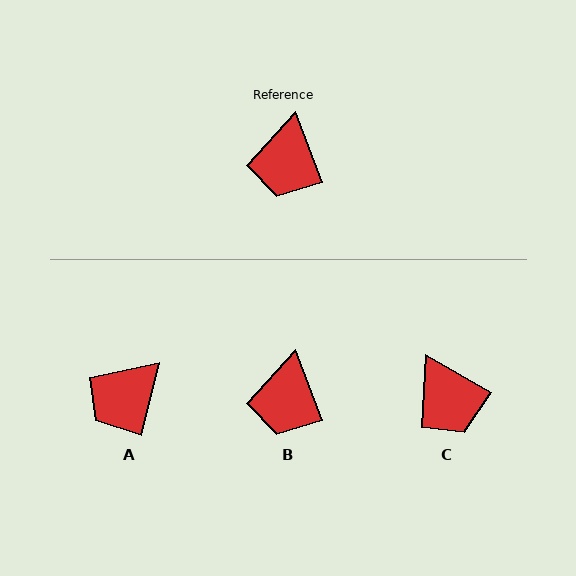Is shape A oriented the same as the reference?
No, it is off by about 36 degrees.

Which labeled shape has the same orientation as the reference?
B.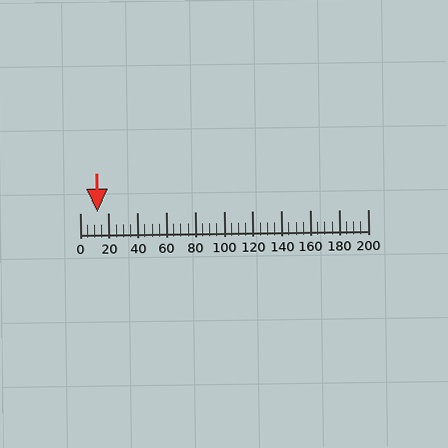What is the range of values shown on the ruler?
The ruler shows values from 0 to 200.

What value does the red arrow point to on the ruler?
The red arrow points to approximately 12.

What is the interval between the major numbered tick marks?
The major tick marks are spaced 20 units apart.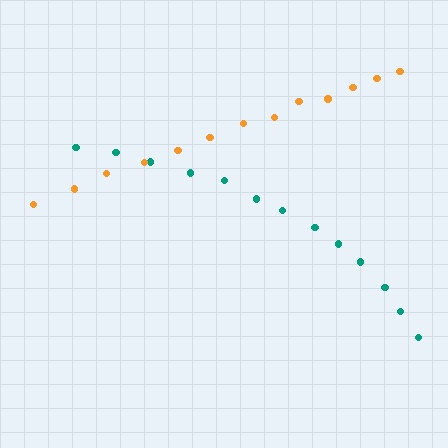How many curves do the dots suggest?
There are 2 distinct paths.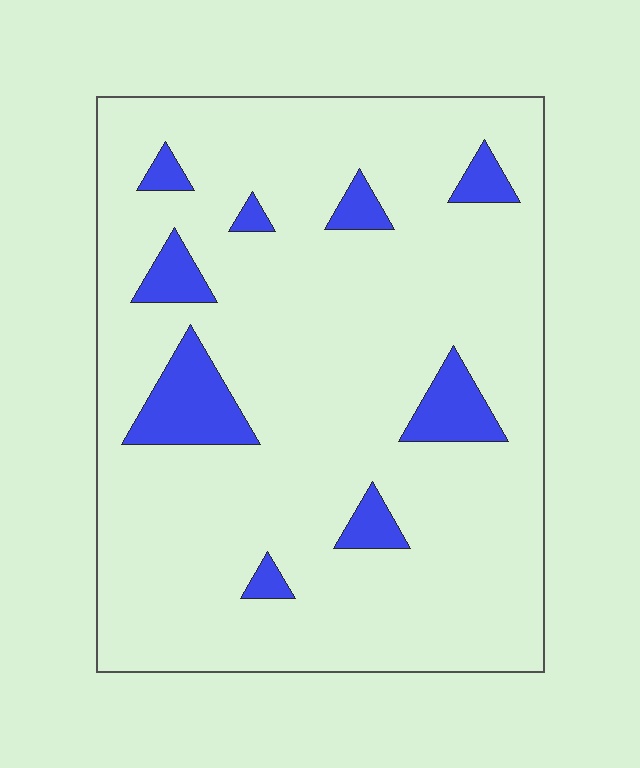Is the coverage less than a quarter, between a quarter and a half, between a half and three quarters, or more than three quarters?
Less than a quarter.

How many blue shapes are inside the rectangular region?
9.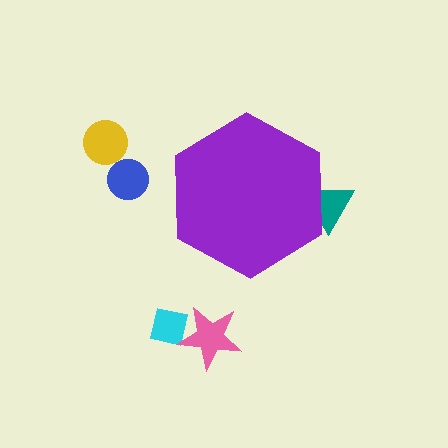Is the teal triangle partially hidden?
Yes, the teal triangle is partially hidden behind the purple hexagon.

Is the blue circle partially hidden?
No, the blue circle is fully visible.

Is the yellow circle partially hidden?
No, the yellow circle is fully visible.